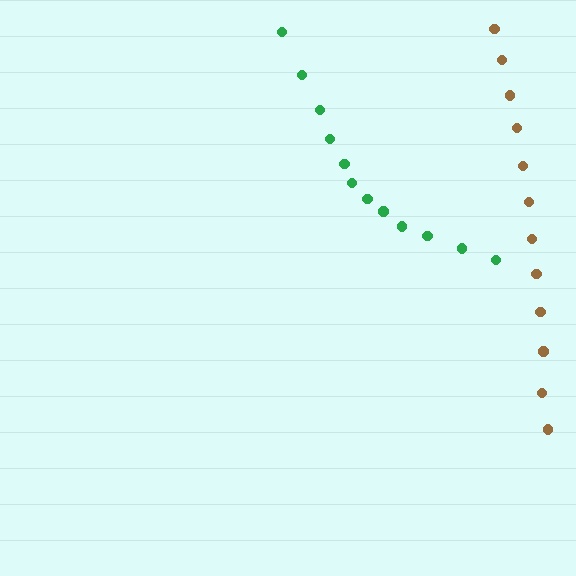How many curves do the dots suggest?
There are 2 distinct paths.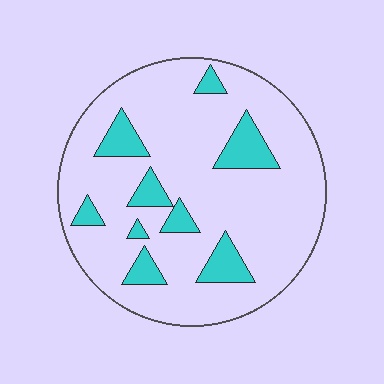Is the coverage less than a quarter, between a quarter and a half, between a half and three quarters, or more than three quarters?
Less than a quarter.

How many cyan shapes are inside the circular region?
9.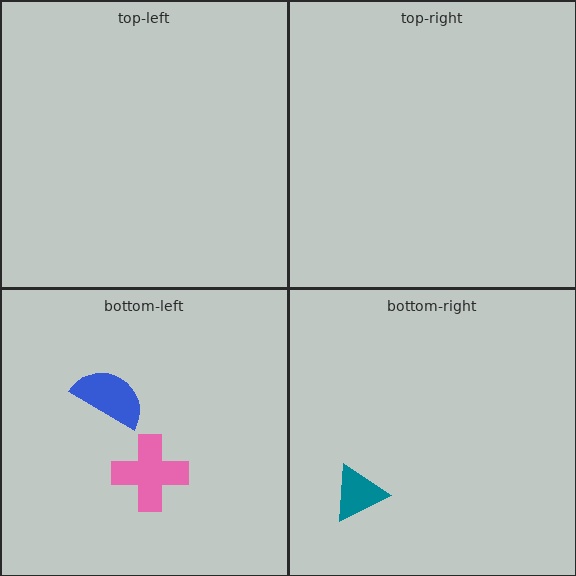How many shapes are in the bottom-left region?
2.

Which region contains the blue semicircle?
The bottom-left region.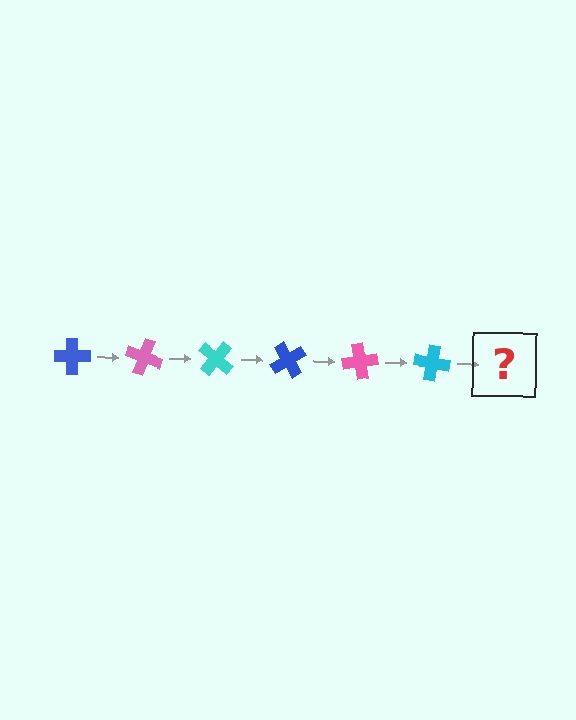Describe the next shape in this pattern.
It should be a blue cross, rotated 120 degrees from the start.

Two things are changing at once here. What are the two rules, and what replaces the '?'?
The two rules are that it rotates 20 degrees each step and the color cycles through blue, pink, and cyan. The '?' should be a blue cross, rotated 120 degrees from the start.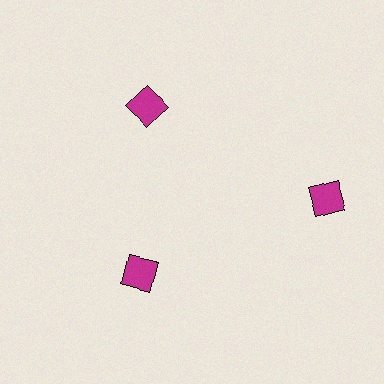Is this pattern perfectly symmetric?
No. The 3 magenta squares are arranged in a ring, but one element near the 3 o'clock position is pushed outward from the center, breaking the 3-fold rotational symmetry.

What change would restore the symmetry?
The symmetry would be restored by moving it inward, back onto the ring so that all 3 squares sit at equal angles and equal distance from the center.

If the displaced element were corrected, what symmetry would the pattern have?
It would have 3-fold rotational symmetry — the pattern would map onto itself every 120 degrees.